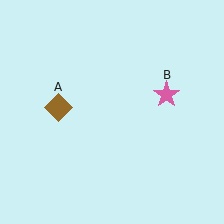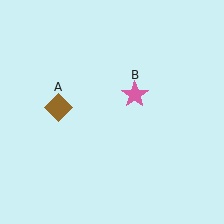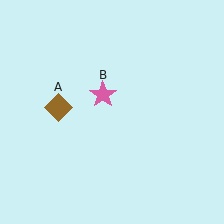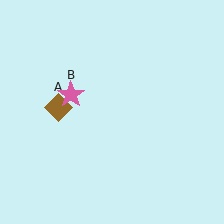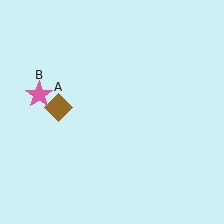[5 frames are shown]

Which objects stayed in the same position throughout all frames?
Brown diamond (object A) remained stationary.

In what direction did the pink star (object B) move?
The pink star (object B) moved left.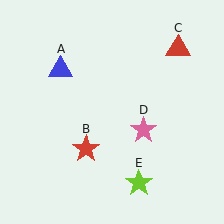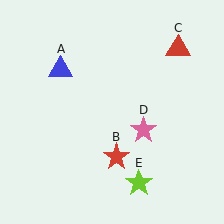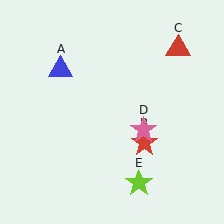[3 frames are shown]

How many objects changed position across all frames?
1 object changed position: red star (object B).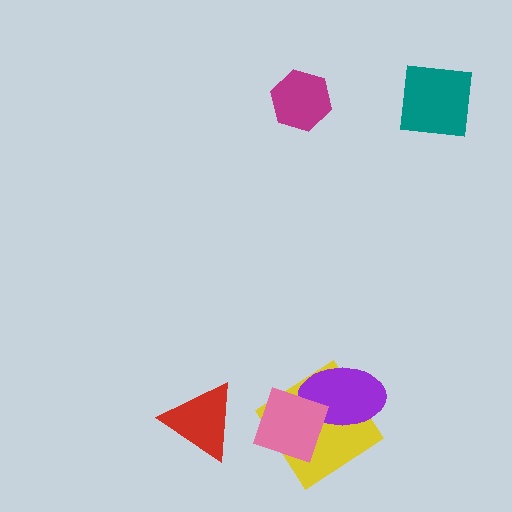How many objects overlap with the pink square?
2 objects overlap with the pink square.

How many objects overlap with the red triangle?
0 objects overlap with the red triangle.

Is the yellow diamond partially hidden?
Yes, it is partially covered by another shape.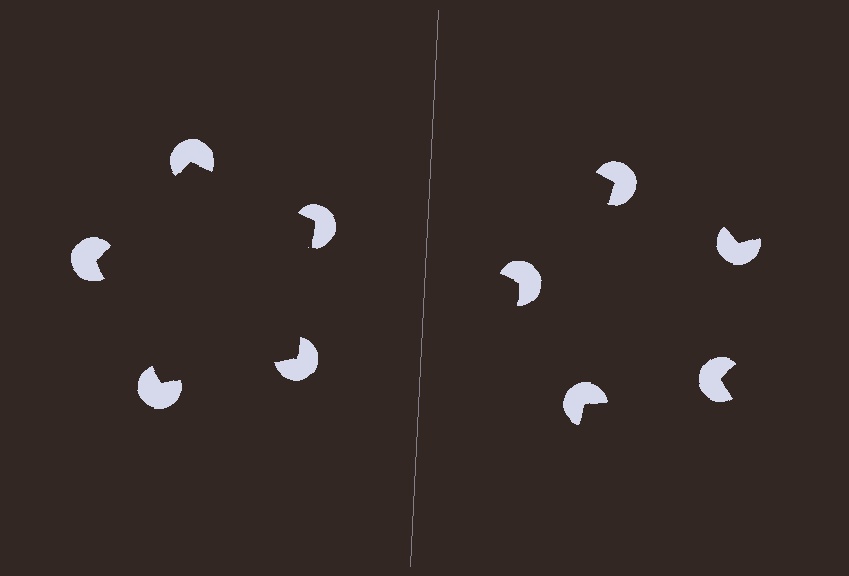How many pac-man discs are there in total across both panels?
10 — 5 on each side.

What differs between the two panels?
The pac-man discs are positioned identically on both sides; only the wedge orientations differ. On the left they align to a pentagon; on the right they are misaligned.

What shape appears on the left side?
An illusory pentagon.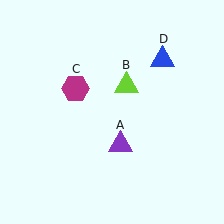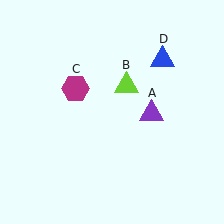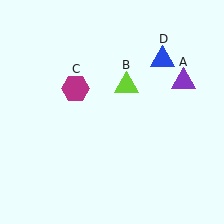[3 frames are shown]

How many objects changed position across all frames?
1 object changed position: purple triangle (object A).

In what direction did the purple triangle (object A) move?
The purple triangle (object A) moved up and to the right.